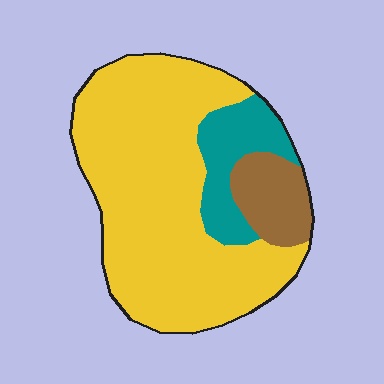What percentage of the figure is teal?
Teal covers about 15% of the figure.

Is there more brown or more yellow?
Yellow.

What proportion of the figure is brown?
Brown takes up less than a sixth of the figure.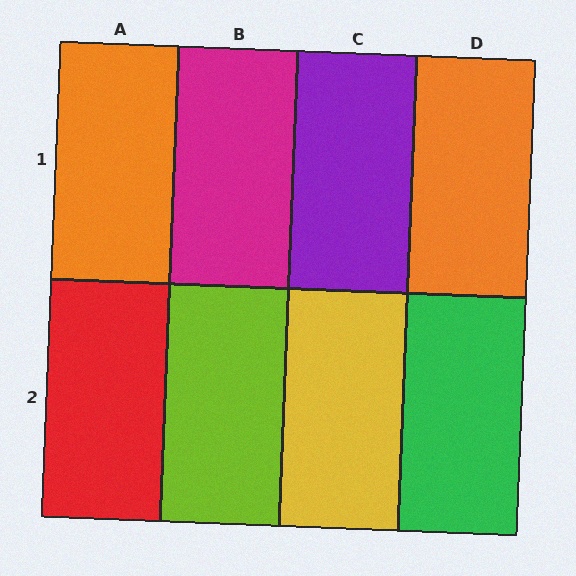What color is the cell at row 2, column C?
Yellow.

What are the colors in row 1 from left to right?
Orange, magenta, purple, orange.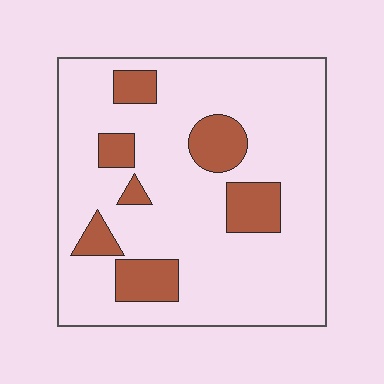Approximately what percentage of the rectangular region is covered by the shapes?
Approximately 20%.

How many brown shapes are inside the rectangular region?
7.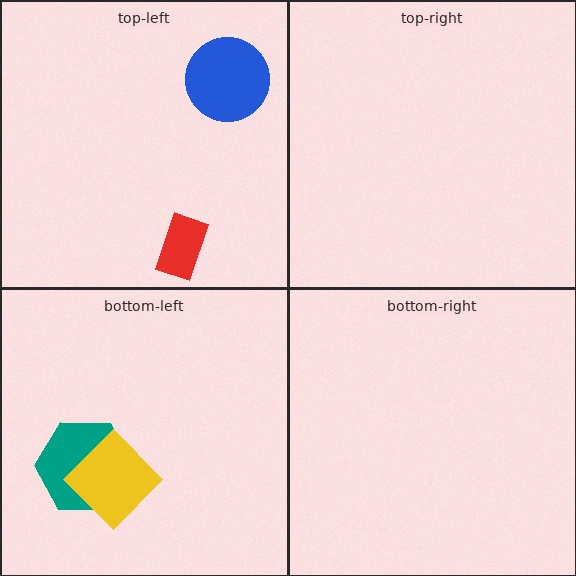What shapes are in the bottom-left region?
The teal hexagon, the yellow diamond.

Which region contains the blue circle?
The top-left region.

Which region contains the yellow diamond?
The bottom-left region.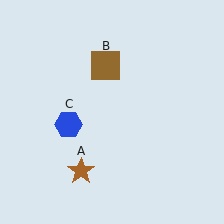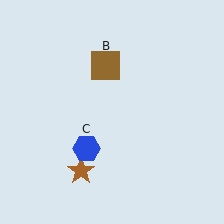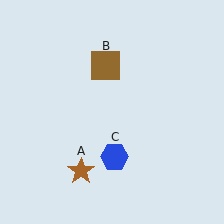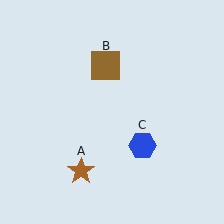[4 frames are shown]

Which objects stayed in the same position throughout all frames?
Brown star (object A) and brown square (object B) remained stationary.